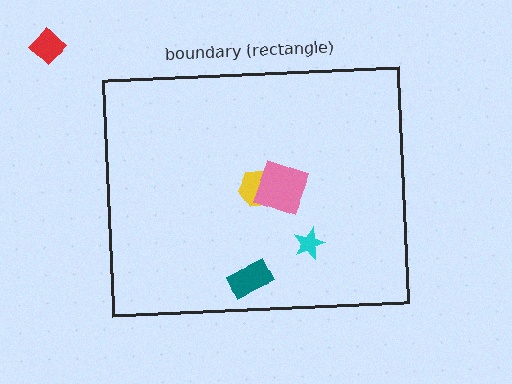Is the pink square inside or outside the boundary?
Inside.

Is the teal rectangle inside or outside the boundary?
Inside.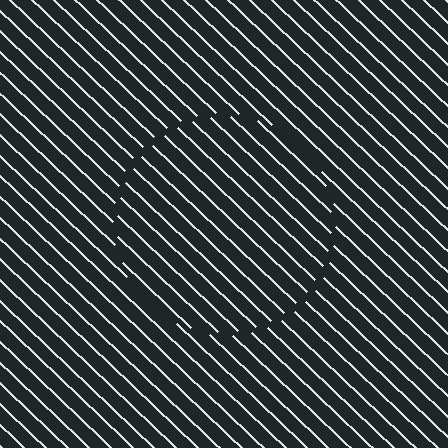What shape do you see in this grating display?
An illusory circle. The interior of the shape contains the same grating, shifted by half a period — the contour is defined by the phase discontinuity where line-ends from the inner and outer gratings abut.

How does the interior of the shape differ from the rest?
The interior of the shape contains the same grating, shifted by half a period — the contour is defined by the phase discontinuity where line-ends from the inner and outer gratings abut.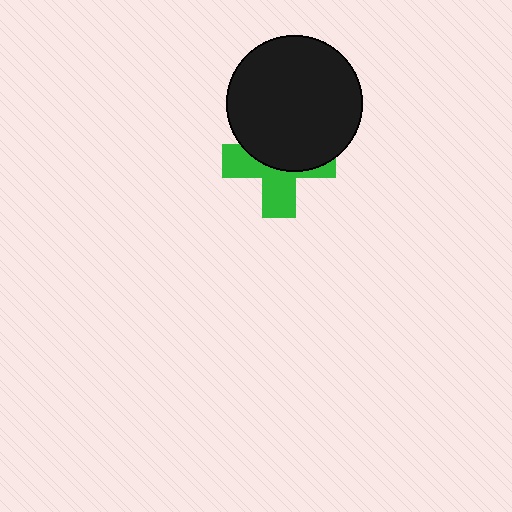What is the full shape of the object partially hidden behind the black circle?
The partially hidden object is a green cross.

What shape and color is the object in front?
The object in front is a black circle.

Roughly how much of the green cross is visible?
About half of it is visible (roughly 48%).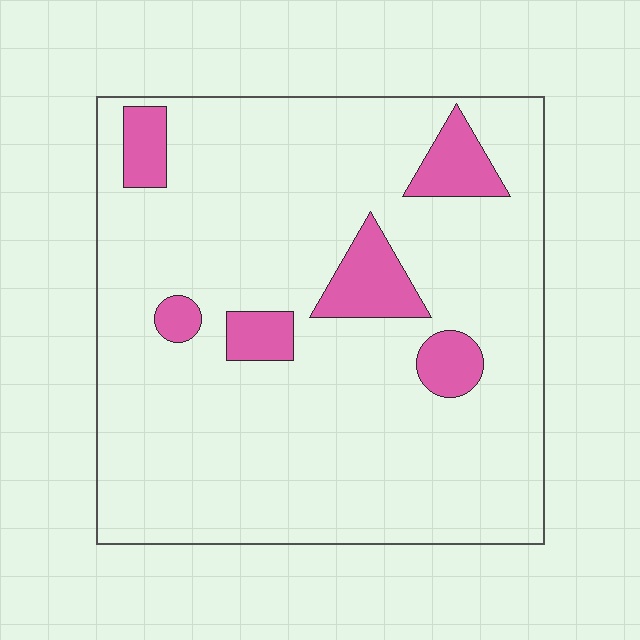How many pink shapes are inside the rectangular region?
6.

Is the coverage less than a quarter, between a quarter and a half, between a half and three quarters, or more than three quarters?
Less than a quarter.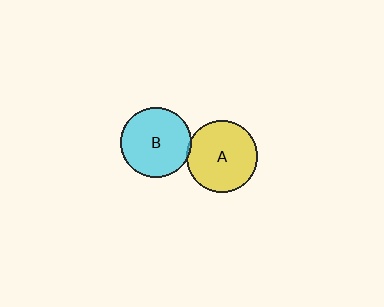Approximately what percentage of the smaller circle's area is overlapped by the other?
Approximately 5%.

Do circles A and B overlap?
Yes.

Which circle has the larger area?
Circle A (yellow).